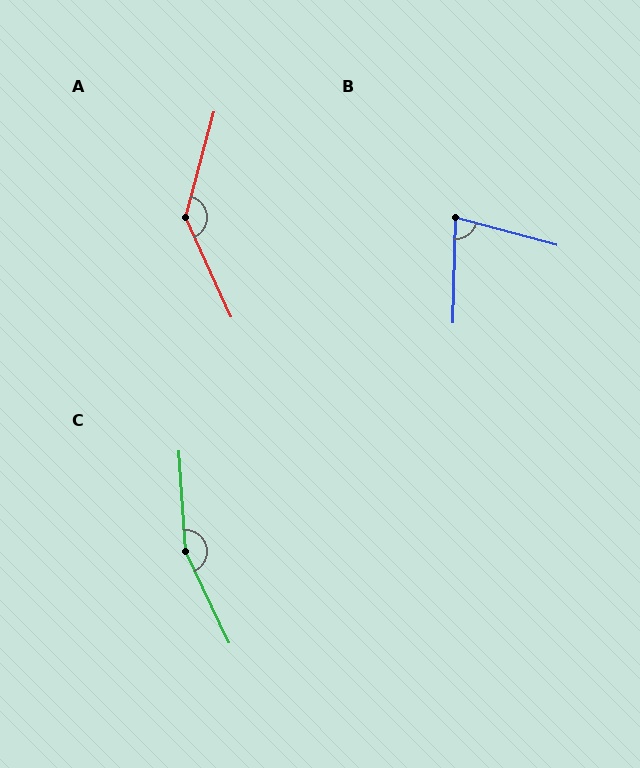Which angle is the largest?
C, at approximately 158 degrees.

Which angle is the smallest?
B, at approximately 76 degrees.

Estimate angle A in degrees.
Approximately 140 degrees.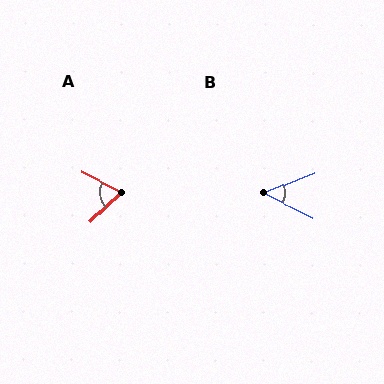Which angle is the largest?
A, at approximately 71 degrees.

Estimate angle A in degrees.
Approximately 71 degrees.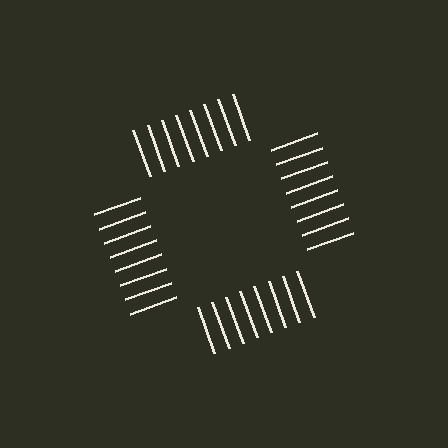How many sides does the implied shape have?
4 sides — the line-ends trace a square.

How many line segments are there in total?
32 — 8 along each of the 4 edges.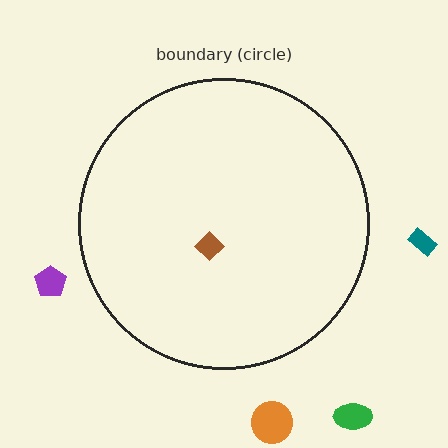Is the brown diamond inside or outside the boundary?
Inside.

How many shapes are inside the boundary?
1 inside, 4 outside.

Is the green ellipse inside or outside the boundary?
Outside.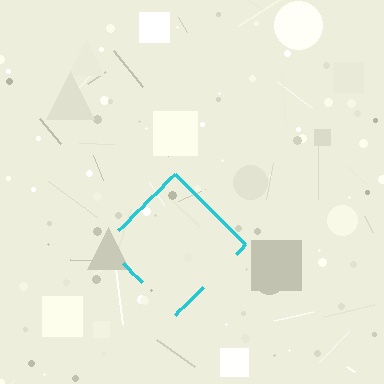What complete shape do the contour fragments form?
The contour fragments form a diamond.